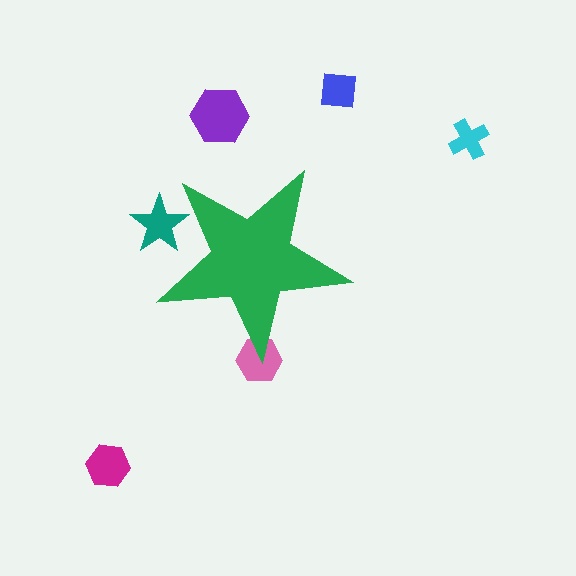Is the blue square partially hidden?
No, the blue square is fully visible.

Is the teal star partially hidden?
Yes, the teal star is partially hidden behind the green star.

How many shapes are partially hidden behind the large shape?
2 shapes are partially hidden.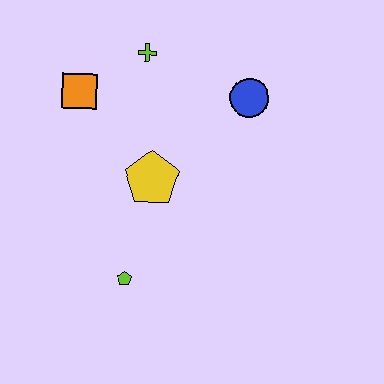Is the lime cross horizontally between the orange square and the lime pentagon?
No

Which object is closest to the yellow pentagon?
The lime pentagon is closest to the yellow pentagon.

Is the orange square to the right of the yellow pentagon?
No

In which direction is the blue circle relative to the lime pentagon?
The blue circle is above the lime pentagon.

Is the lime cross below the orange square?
No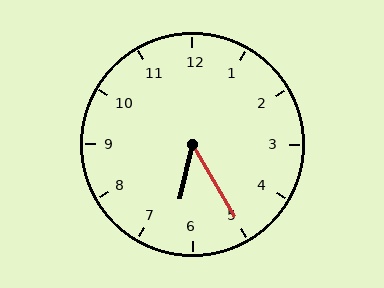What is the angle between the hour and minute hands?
Approximately 42 degrees.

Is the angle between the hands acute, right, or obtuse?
It is acute.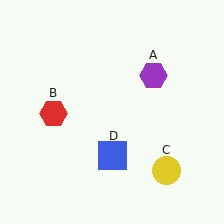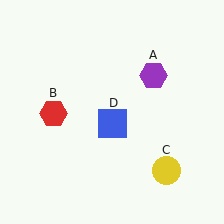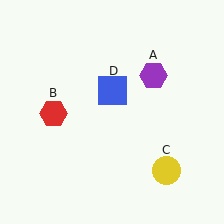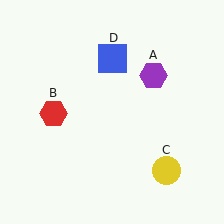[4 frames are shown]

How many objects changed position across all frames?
1 object changed position: blue square (object D).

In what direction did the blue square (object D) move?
The blue square (object D) moved up.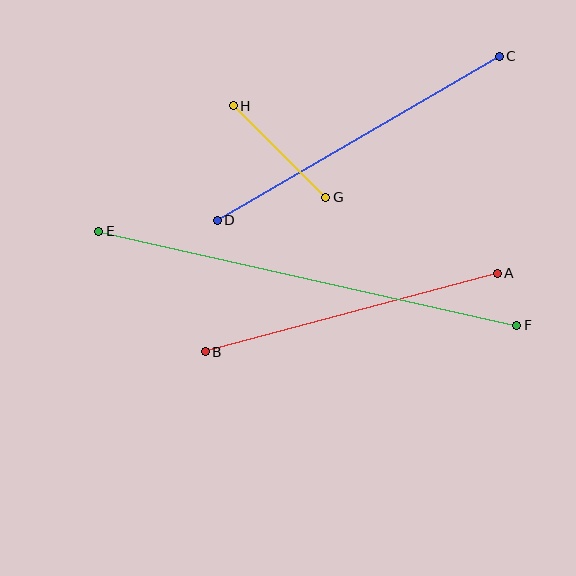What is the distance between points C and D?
The distance is approximately 326 pixels.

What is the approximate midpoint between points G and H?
The midpoint is at approximately (279, 152) pixels.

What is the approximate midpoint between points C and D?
The midpoint is at approximately (358, 138) pixels.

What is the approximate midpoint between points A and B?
The midpoint is at approximately (351, 312) pixels.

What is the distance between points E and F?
The distance is approximately 428 pixels.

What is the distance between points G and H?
The distance is approximately 130 pixels.